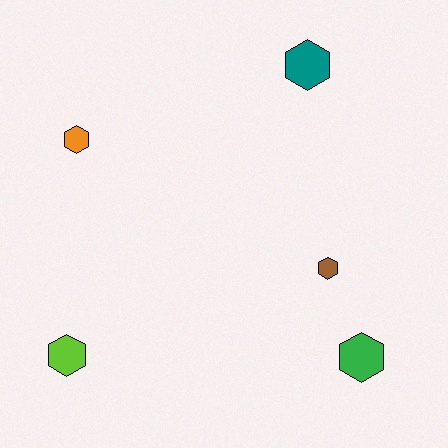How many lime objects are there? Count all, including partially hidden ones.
There is 1 lime object.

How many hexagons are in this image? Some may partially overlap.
There are 5 hexagons.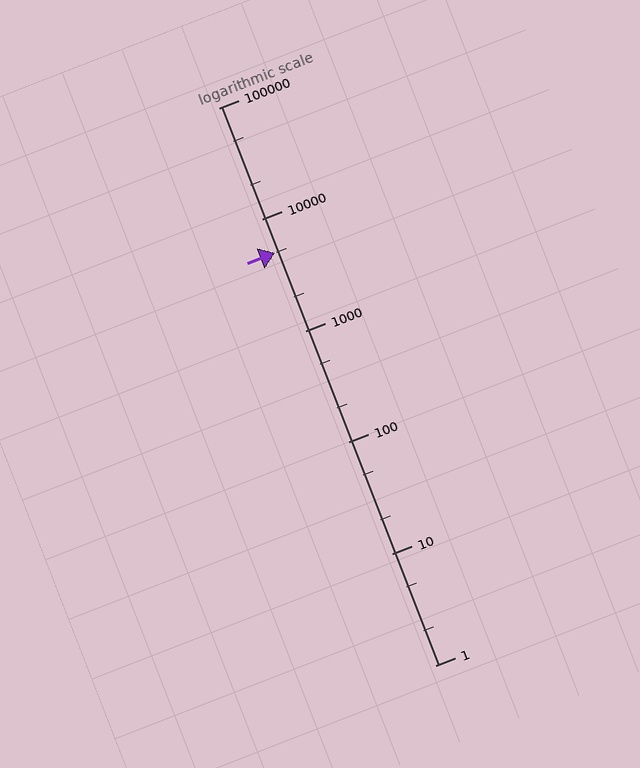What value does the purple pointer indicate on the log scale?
The pointer indicates approximately 5000.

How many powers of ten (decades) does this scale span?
The scale spans 5 decades, from 1 to 100000.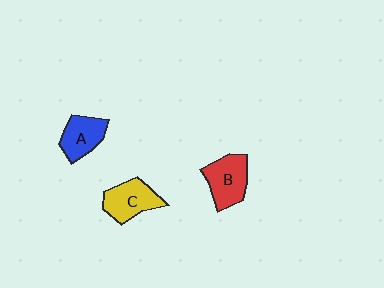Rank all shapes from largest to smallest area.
From largest to smallest: B (red), C (yellow), A (blue).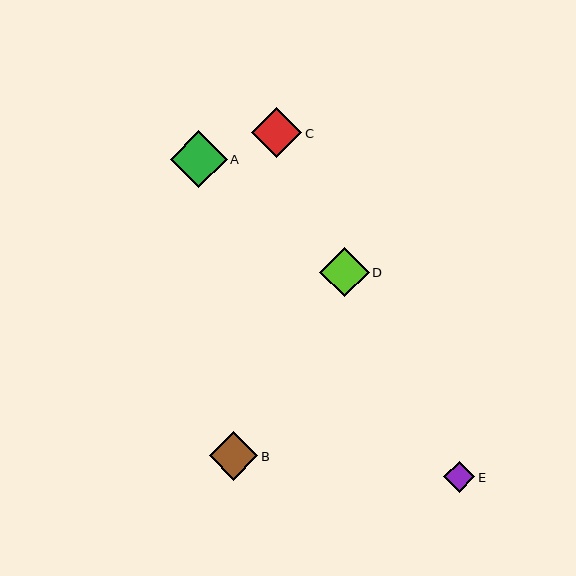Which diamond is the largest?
Diamond A is the largest with a size of approximately 57 pixels.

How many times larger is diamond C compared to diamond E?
Diamond C is approximately 1.6 times the size of diamond E.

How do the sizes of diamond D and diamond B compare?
Diamond D and diamond B are approximately the same size.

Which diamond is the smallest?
Diamond E is the smallest with a size of approximately 31 pixels.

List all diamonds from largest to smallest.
From largest to smallest: A, C, D, B, E.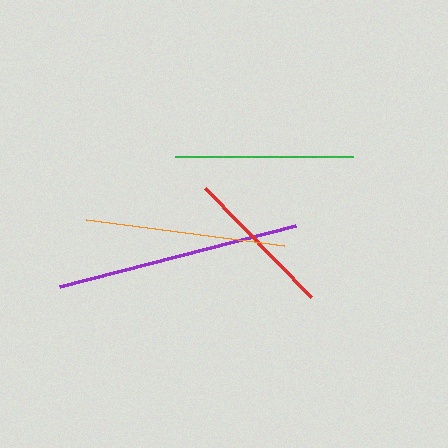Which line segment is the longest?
The purple line is the longest at approximately 244 pixels.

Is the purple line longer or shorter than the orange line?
The purple line is longer than the orange line.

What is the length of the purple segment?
The purple segment is approximately 244 pixels long.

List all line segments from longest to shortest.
From longest to shortest: purple, orange, green, red.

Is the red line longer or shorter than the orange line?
The orange line is longer than the red line.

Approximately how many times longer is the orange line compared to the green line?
The orange line is approximately 1.1 times the length of the green line.